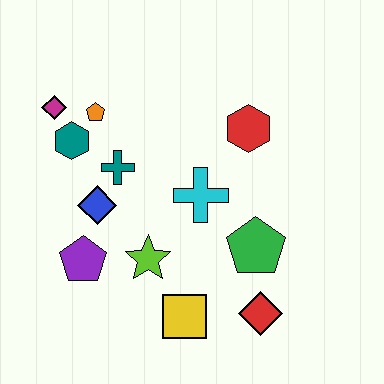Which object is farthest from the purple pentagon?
The red hexagon is farthest from the purple pentagon.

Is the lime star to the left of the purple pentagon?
No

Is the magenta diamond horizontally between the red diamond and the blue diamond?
No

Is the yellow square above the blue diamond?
No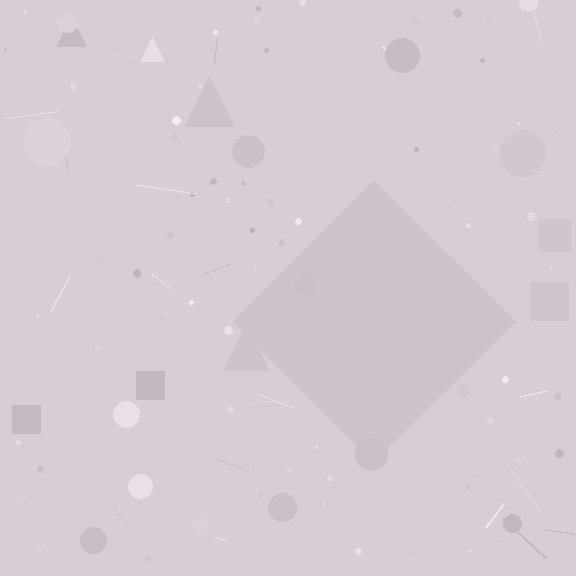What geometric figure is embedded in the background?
A diamond is embedded in the background.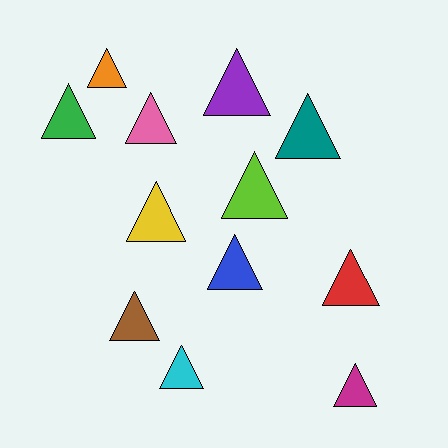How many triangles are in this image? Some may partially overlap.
There are 12 triangles.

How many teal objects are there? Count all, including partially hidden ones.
There is 1 teal object.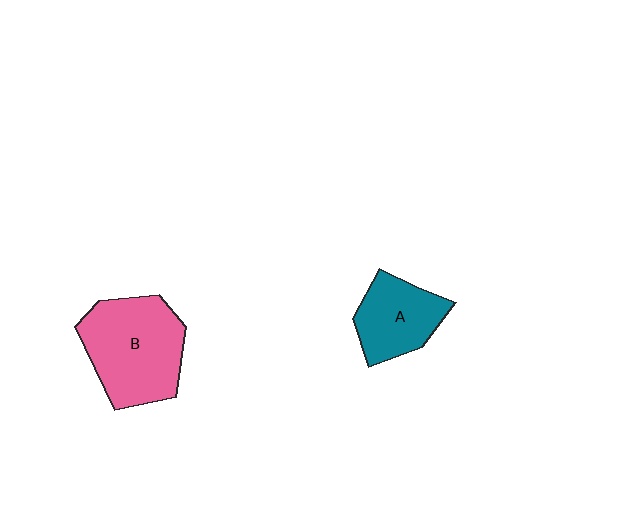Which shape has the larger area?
Shape B (pink).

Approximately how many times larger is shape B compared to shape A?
Approximately 1.6 times.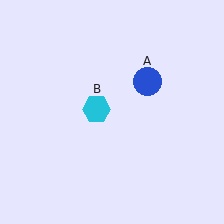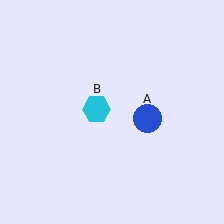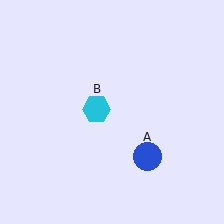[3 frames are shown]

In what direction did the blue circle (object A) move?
The blue circle (object A) moved down.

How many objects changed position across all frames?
1 object changed position: blue circle (object A).